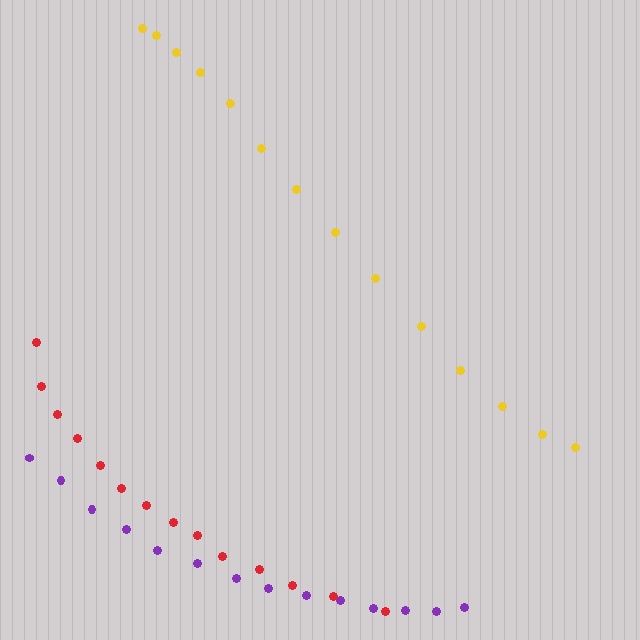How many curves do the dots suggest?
There are 3 distinct paths.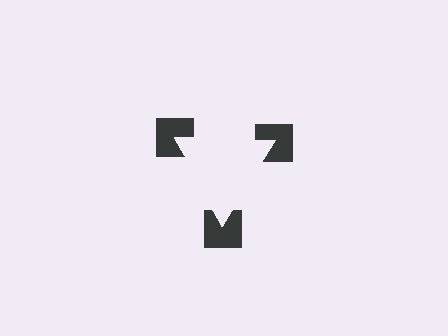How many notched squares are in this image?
There are 3 — one at each vertex of the illusory triangle.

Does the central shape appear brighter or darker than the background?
It typically appears slightly brighter than the background, even though no actual brightness change is drawn.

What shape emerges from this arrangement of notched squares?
An illusory triangle — its edges are inferred from the aligned wedge cuts in the notched squares, not physically drawn.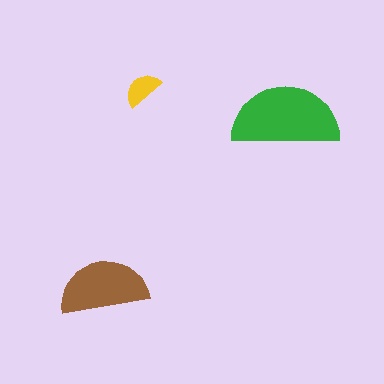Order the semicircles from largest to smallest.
the green one, the brown one, the yellow one.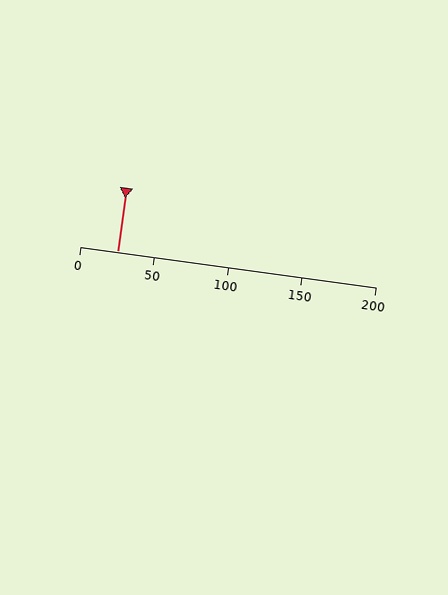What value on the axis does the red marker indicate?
The marker indicates approximately 25.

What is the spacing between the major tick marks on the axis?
The major ticks are spaced 50 apart.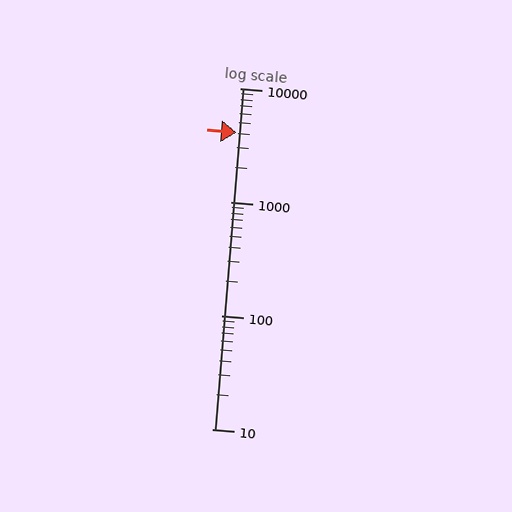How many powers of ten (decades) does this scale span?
The scale spans 3 decades, from 10 to 10000.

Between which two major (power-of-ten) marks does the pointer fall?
The pointer is between 1000 and 10000.